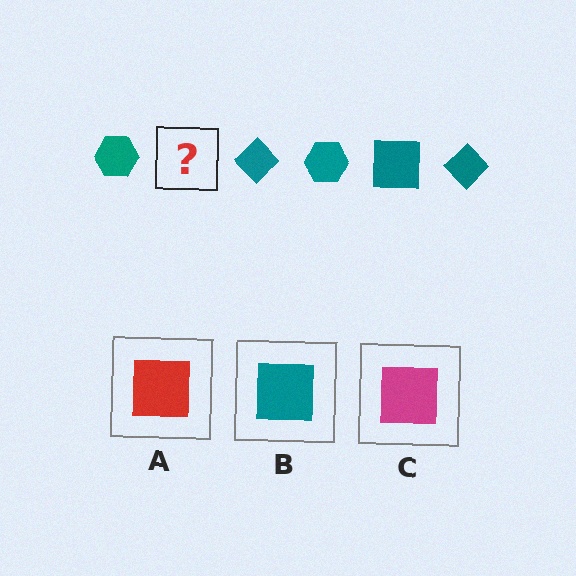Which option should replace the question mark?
Option B.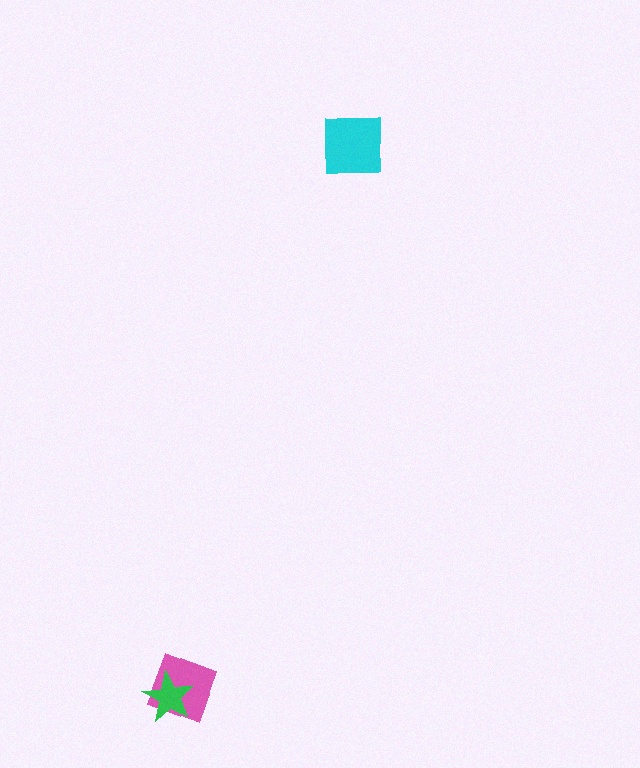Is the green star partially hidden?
No, no other shape covers it.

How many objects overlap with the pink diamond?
1 object overlaps with the pink diamond.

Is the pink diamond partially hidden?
Yes, it is partially covered by another shape.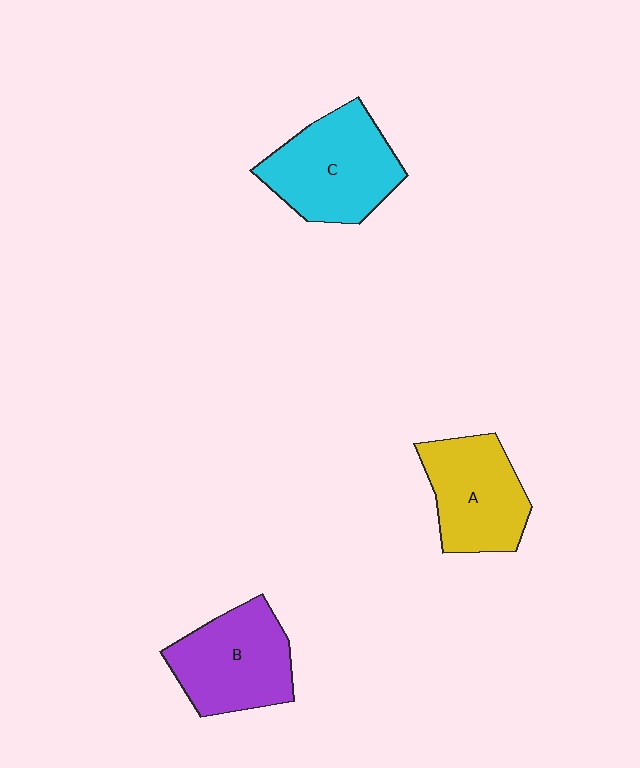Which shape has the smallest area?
Shape A (yellow).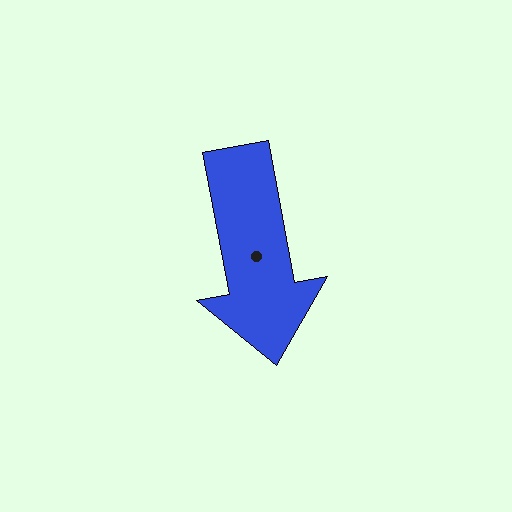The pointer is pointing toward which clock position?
Roughly 6 o'clock.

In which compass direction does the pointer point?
South.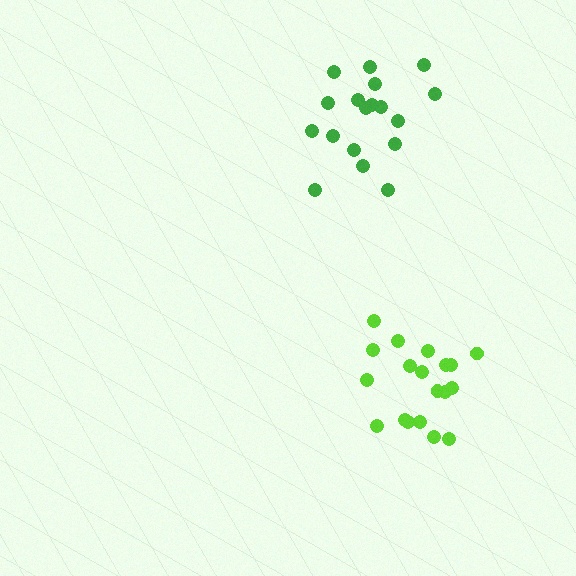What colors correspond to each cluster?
The clusters are colored: lime, green.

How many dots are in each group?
Group 1: 19 dots, Group 2: 18 dots (37 total).